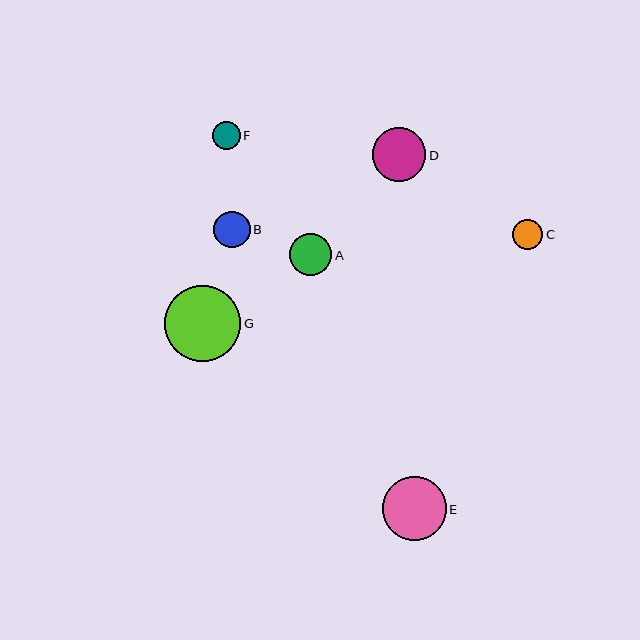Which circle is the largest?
Circle G is the largest with a size of approximately 76 pixels.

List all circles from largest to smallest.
From largest to smallest: G, E, D, A, B, C, F.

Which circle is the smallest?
Circle F is the smallest with a size of approximately 28 pixels.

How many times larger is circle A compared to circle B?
Circle A is approximately 1.2 times the size of circle B.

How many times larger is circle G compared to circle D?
Circle G is approximately 1.4 times the size of circle D.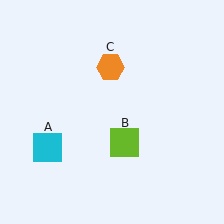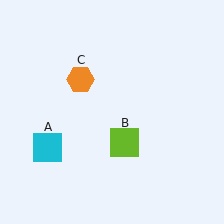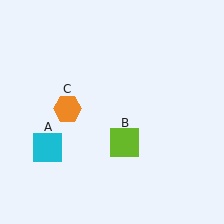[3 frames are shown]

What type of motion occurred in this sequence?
The orange hexagon (object C) rotated counterclockwise around the center of the scene.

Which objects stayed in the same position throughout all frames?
Cyan square (object A) and lime square (object B) remained stationary.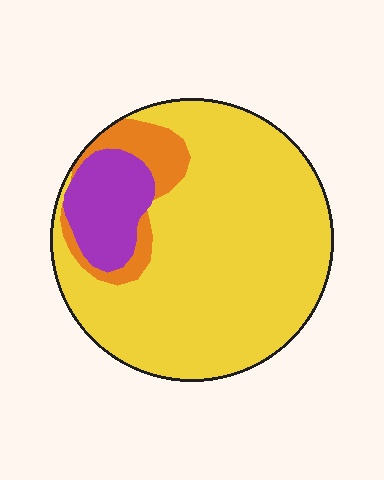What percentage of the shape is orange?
Orange covers around 10% of the shape.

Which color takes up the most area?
Yellow, at roughly 75%.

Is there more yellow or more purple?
Yellow.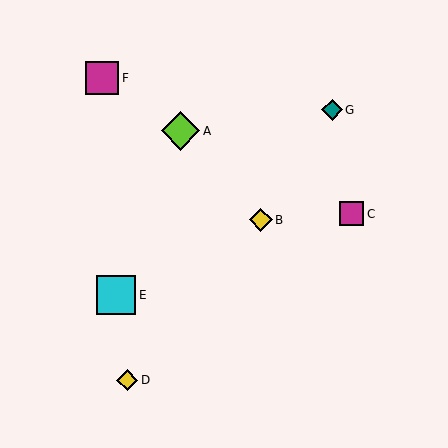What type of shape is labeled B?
Shape B is a yellow diamond.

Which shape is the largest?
The cyan square (labeled E) is the largest.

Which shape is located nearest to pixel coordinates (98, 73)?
The magenta square (labeled F) at (102, 78) is nearest to that location.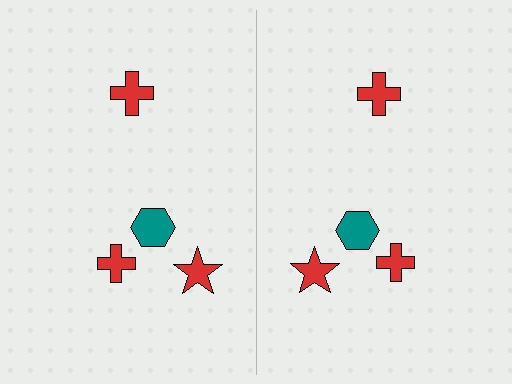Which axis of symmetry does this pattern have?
The pattern has a vertical axis of symmetry running through the center of the image.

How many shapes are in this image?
There are 8 shapes in this image.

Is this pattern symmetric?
Yes, this pattern has bilateral (reflection) symmetry.